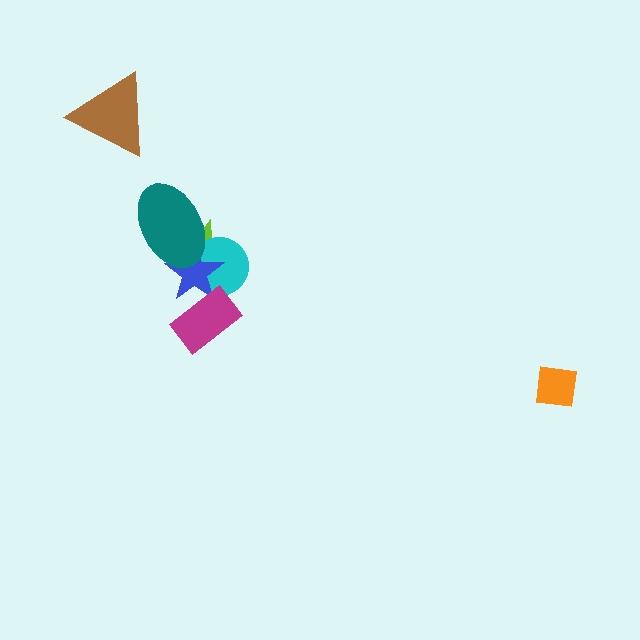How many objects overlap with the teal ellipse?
3 objects overlap with the teal ellipse.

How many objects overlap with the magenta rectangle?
1 object overlaps with the magenta rectangle.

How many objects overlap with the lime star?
3 objects overlap with the lime star.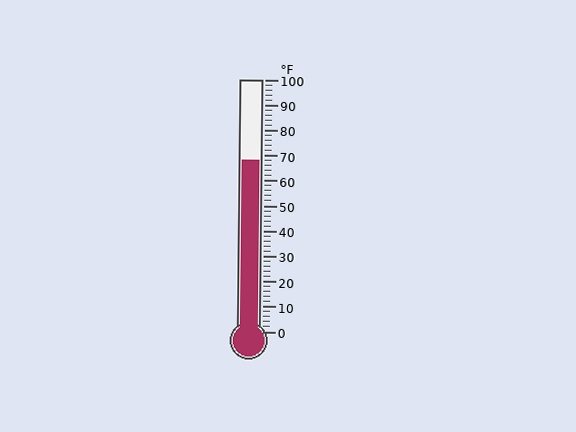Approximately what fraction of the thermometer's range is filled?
The thermometer is filled to approximately 70% of its range.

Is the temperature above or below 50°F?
The temperature is above 50°F.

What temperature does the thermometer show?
The thermometer shows approximately 68°F.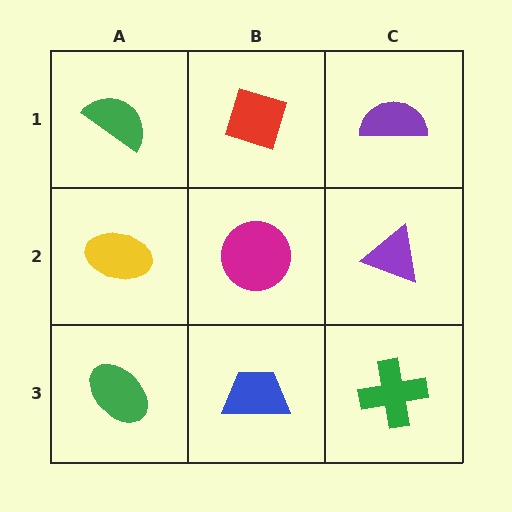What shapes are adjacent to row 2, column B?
A red diamond (row 1, column B), a blue trapezoid (row 3, column B), a yellow ellipse (row 2, column A), a purple triangle (row 2, column C).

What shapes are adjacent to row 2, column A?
A green semicircle (row 1, column A), a green ellipse (row 3, column A), a magenta circle (row 2, column B).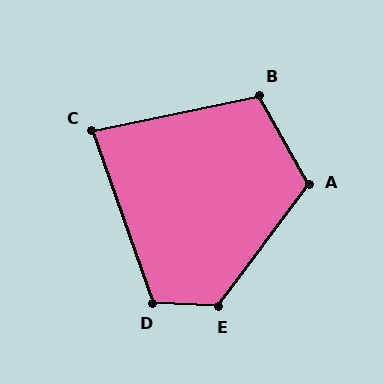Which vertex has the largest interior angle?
E, at approximately 123 degrees.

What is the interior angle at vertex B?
Approximately 108 degrees (obtuse).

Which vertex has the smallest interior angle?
C, at approximately 82 degrees.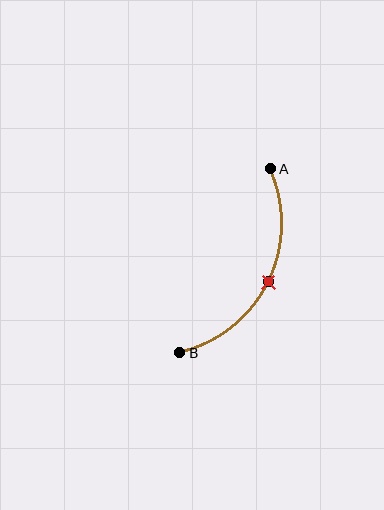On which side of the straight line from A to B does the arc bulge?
The arc bulges to the right of the straight line connecting A and B.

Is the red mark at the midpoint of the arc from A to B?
Yes. The red mark lies on the arc at equal arc-length from both A and B — it is the arc midpoint.